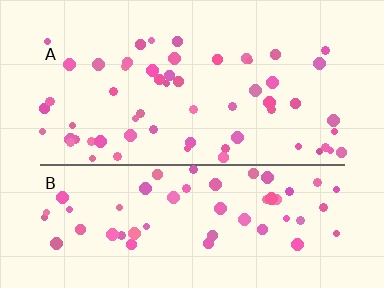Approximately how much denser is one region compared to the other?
Approximately 1.0× — region A over region B.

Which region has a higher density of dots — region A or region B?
A (the top).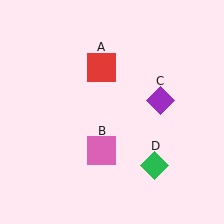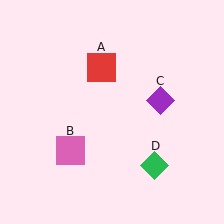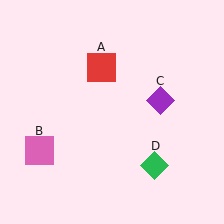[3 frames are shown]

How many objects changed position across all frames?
1 object changed position: pink square (object B).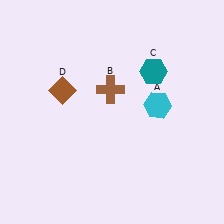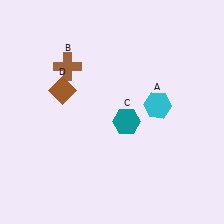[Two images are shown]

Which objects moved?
The objects that moved are: the brown cross (B), the teal hexagon (C).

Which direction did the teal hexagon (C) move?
The teal hexagon (C) moved down.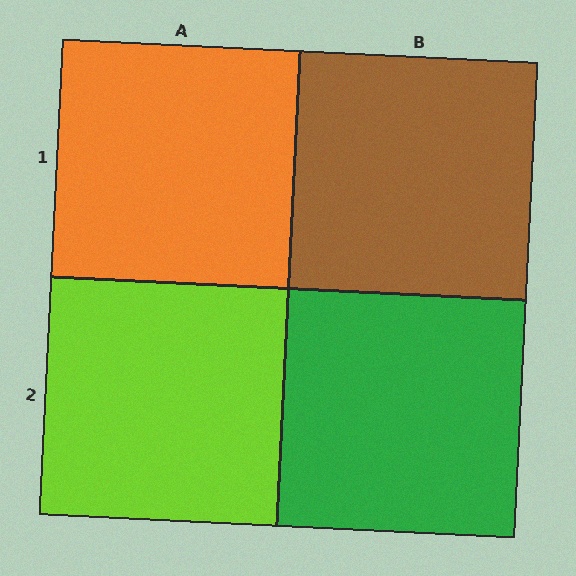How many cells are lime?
1 cell is lime.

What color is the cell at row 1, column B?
Brown.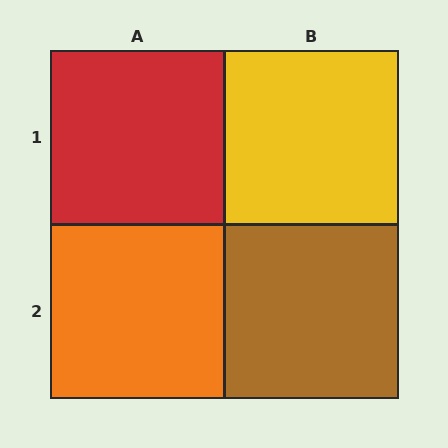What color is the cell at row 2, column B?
Brown.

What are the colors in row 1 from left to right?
Red, yellow.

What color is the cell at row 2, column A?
Orange.